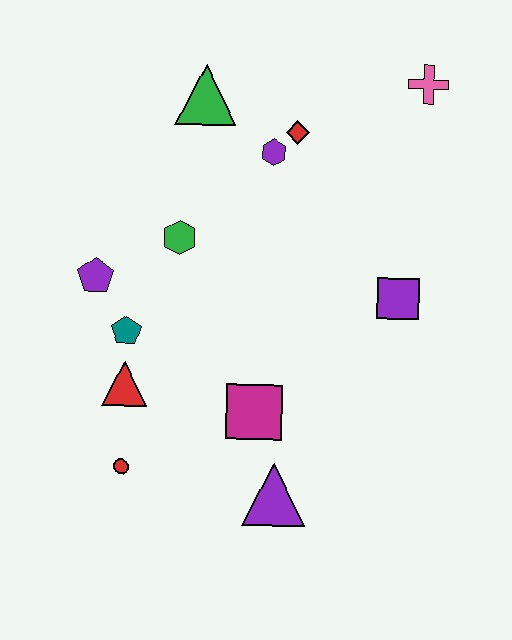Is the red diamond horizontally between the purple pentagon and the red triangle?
No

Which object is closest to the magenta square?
The purple triangle is closest to the magenta square.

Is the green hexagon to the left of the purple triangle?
Yes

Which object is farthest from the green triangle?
The purple triangle is farthest from the green triangle.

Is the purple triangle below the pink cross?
Yes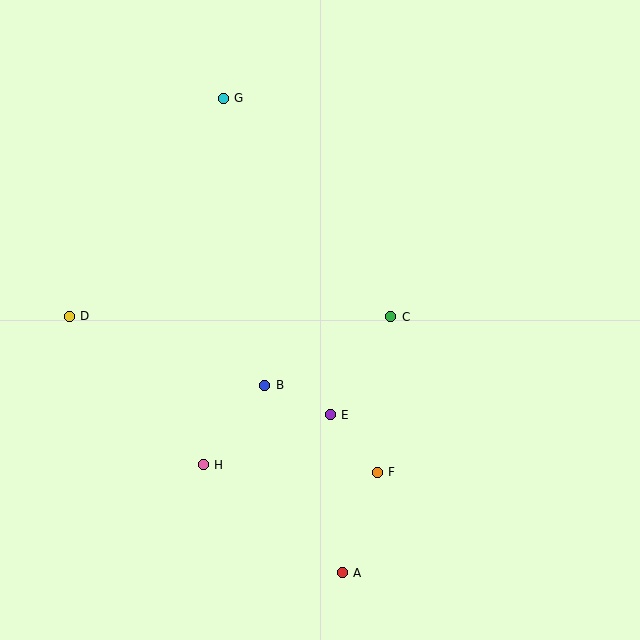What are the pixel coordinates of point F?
Point F is at (377, 472).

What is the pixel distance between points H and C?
The distance between H and C is 239 pixels.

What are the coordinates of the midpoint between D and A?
The midpoint between D and A is at (206, 445).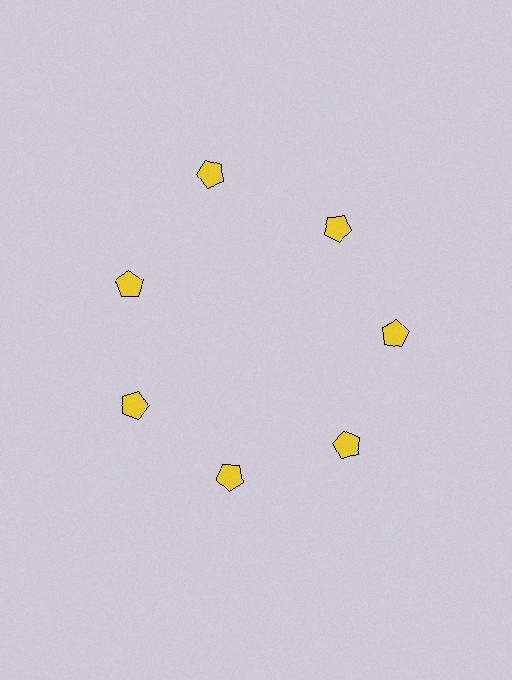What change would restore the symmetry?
The symmetry would be restored by moving it inward, back onto the ring so that all 7 pentagons sit at equal angles and equal distance from the center.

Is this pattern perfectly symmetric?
No. The 7 yellow pentagons are arranged in a ring, but one element near the 12 o'clock position is pushed outward from the center, breaking the 7-fold rotational symmetry.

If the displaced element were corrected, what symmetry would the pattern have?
It would have 7-fold rotational symmetry — the pattern would map onto itself every 51 degrees.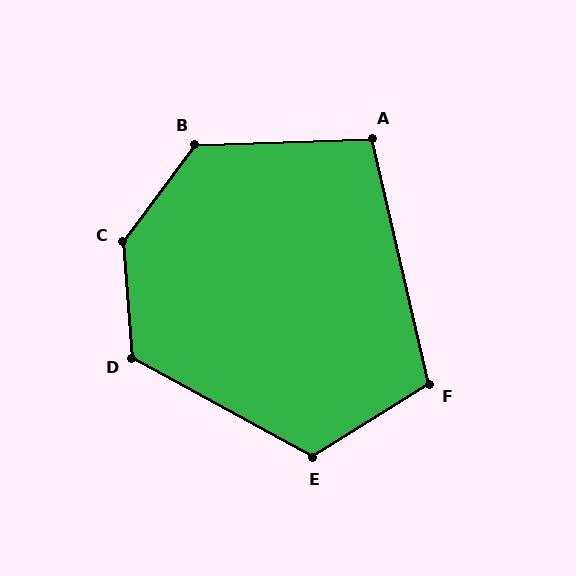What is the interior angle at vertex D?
Approximately 123 degrees (obtuse).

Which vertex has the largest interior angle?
C, at approximately 139 degrees.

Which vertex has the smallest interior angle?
A, at approximately 101 degrees.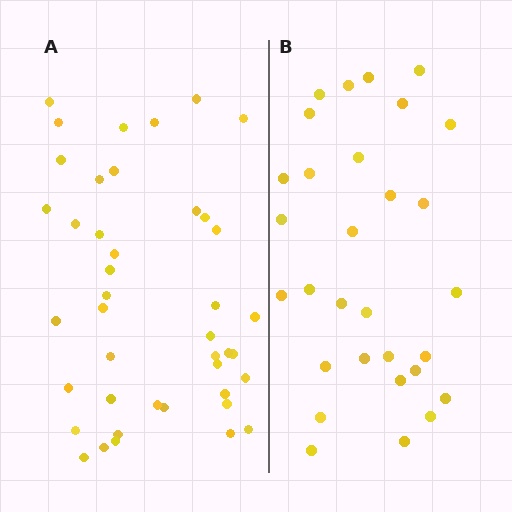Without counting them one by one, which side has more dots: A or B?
Region A (the left region) has more dots.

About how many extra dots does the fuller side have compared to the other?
Region A has roughly 12 or so more dots than region B.